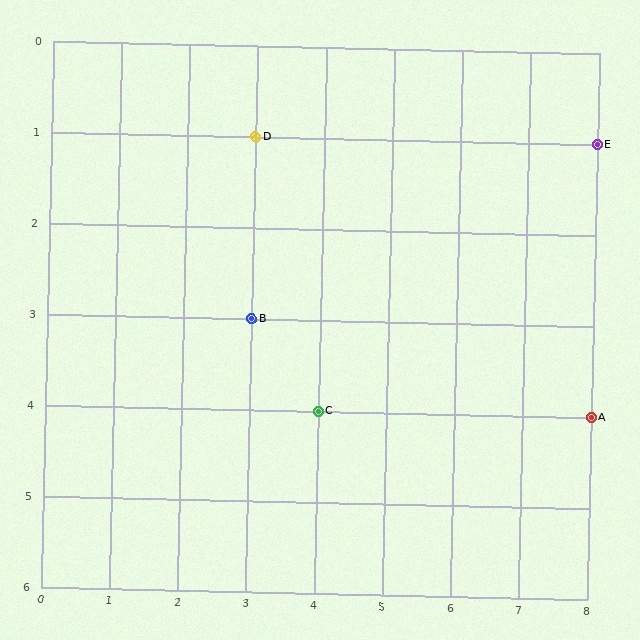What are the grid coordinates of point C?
Point C is at grid coordinates (4, 4).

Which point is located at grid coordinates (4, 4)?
Point C is at (4, 4).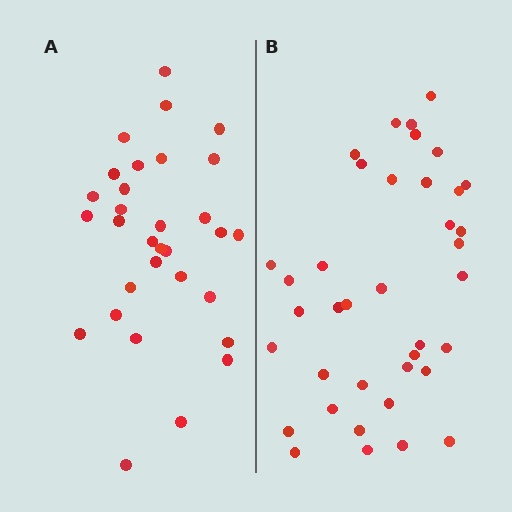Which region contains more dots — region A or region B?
Region B (the right region) has more dots.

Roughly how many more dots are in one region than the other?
Region B has roughly 8 or so more dots than region A.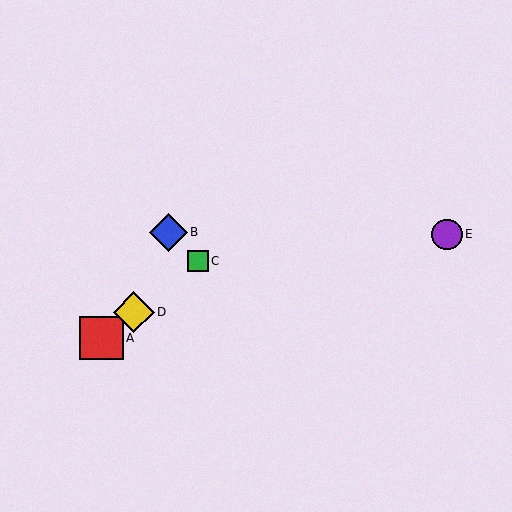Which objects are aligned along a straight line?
Objects A, C, D are aligned along a straight line.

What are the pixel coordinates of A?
Object A is at (101, 338).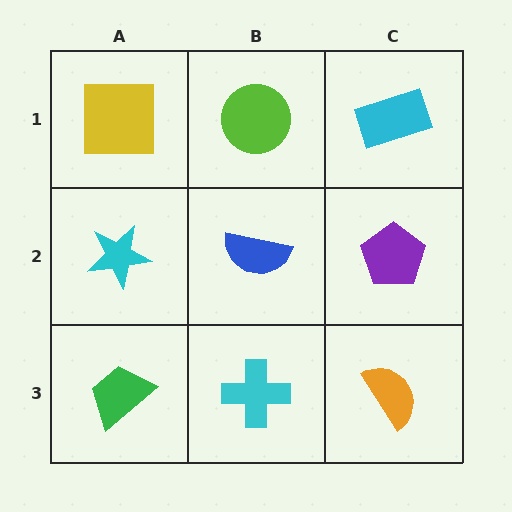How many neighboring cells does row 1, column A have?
2.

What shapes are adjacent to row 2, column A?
A yellow square (row 1, column A), a green trapezoid (row 3, column A), a blue semicircle (row 2, column B).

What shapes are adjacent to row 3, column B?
A blue semicircle (row 2, column B), a green trapezoid (row 3, column A), an orange semicircle (row 3, column C).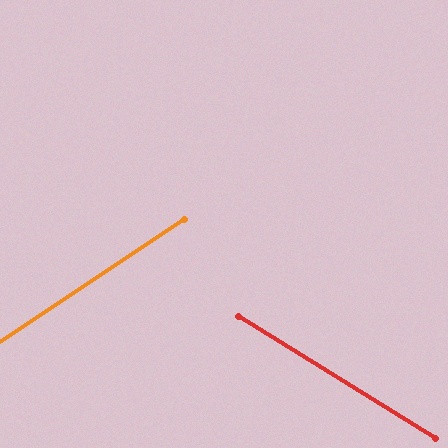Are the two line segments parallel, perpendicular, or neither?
Neither parallel nor perpendicular — they differ by about 65°.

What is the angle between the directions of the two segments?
Approximately 65 degrees.